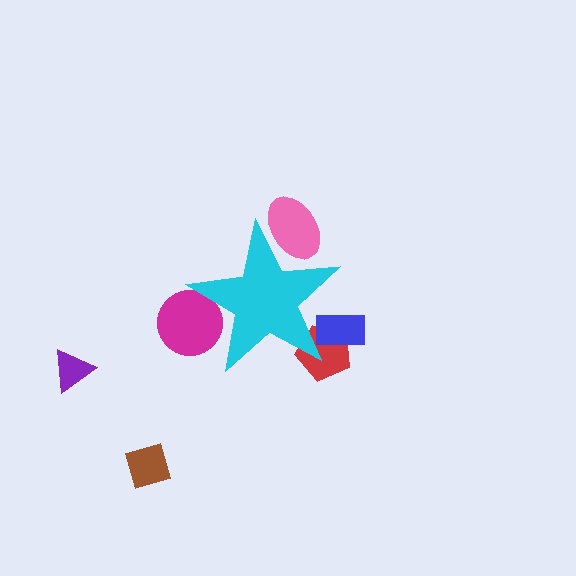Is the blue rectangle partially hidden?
Yes, the blue rectangle is partially hidden behind the cyan star.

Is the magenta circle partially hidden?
Yes, the magenta circle is partially hidden behind the cyan star.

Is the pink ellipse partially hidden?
Yes, the pink ellipse is partially hidden behind the cyan star.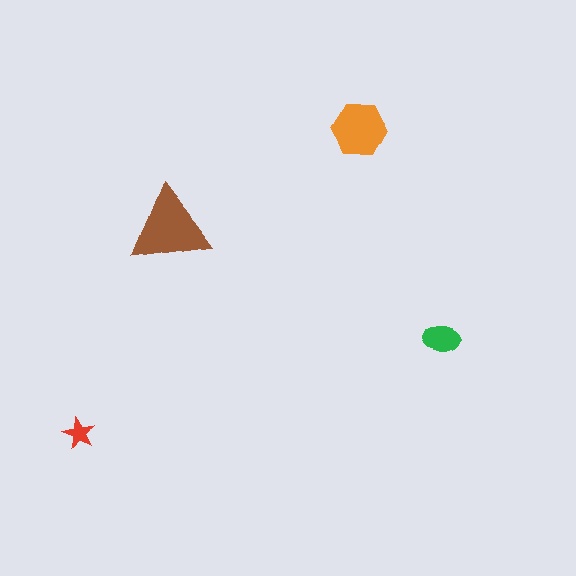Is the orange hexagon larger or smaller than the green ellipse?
Larger.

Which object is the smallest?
The red star.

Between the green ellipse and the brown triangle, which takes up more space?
The brown triangle.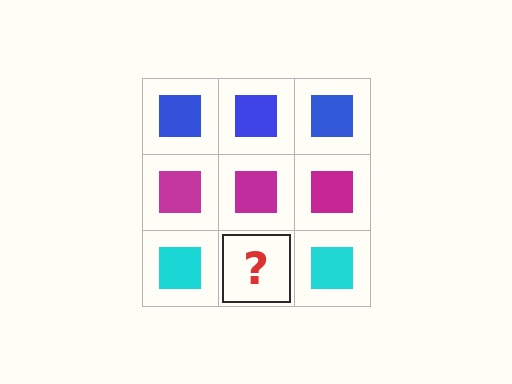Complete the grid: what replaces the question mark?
The question mark should be replaced with a cyan square.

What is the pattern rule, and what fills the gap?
The rule is that each row has a consistent color. The gap should be filled with a cyan square.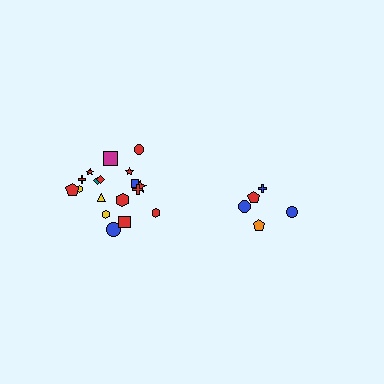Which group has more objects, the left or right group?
The left group.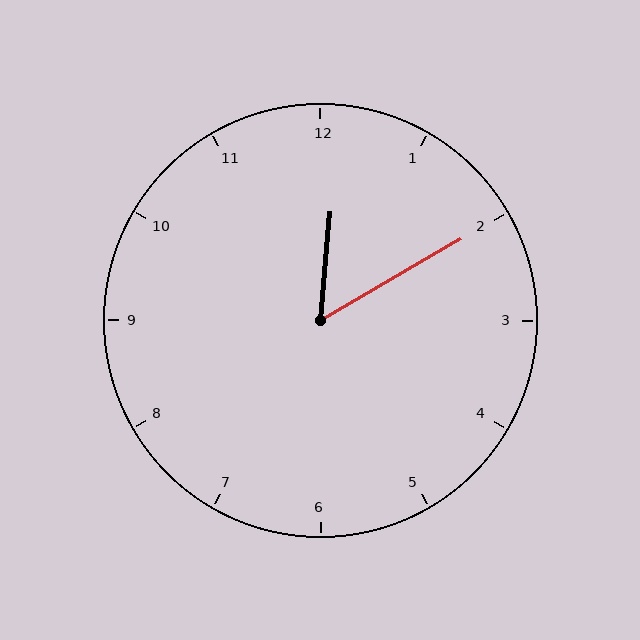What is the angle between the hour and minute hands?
Approximately 55 degrees.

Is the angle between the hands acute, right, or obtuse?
It is acute.